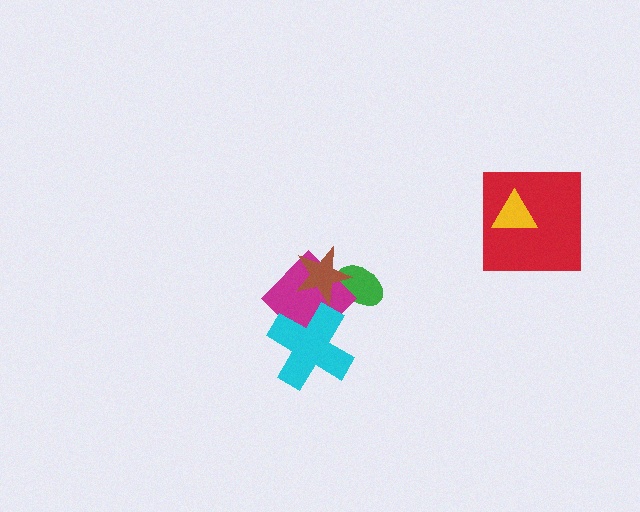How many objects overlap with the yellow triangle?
1 object overlaps with the yellow triangle.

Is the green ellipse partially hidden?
Yes, it is partially covered by another shape.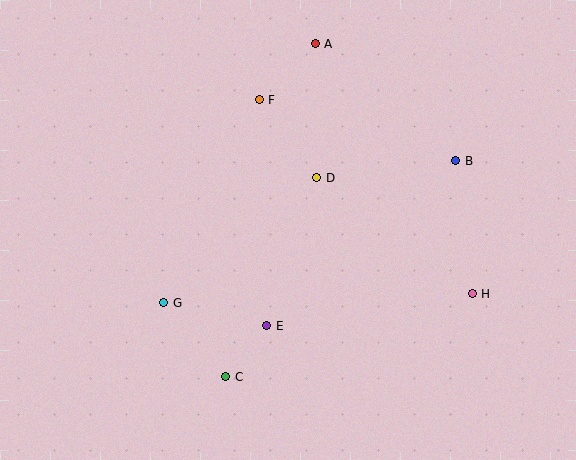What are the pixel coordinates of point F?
Point F is at (259, 100).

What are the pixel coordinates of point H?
Point H is at (472, 294).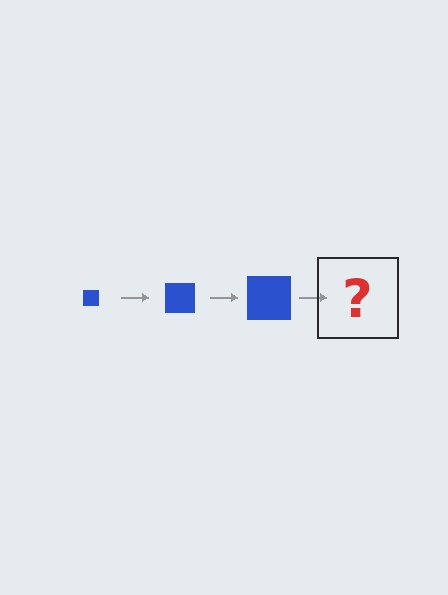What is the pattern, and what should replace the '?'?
The pattern is that the square gets progressively larger each step. The '?' should be a blue square, larger than the previous one.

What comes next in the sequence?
The next element should be a blue square, larger than the previous one.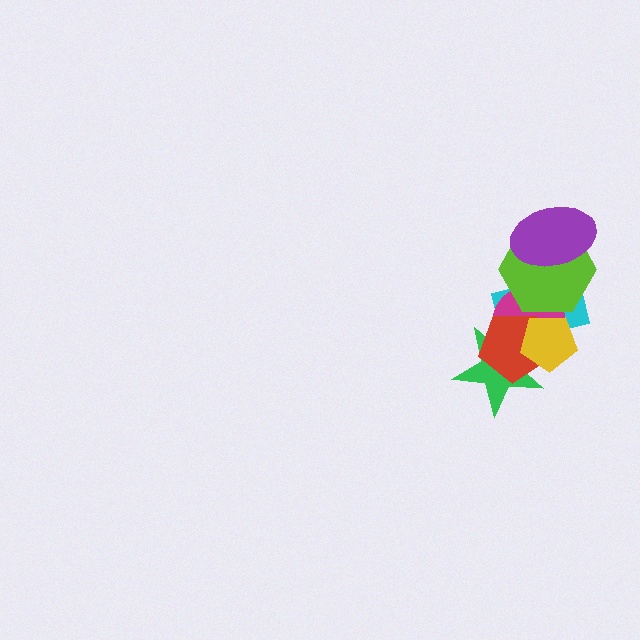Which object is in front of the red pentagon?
The yellow pentagon is in front of the red pentagon.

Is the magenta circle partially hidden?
Yes, it is partially covered by another shape.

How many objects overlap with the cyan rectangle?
6 objects overlap with the cyan rectangle.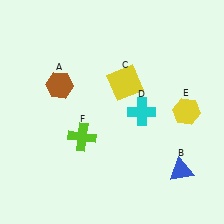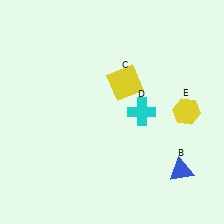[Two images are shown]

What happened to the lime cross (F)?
The lime cross (F) was removed in Image 2. It was in the bottom-left area of Image 1.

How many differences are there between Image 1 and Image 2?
There are 2 differences between the two images.